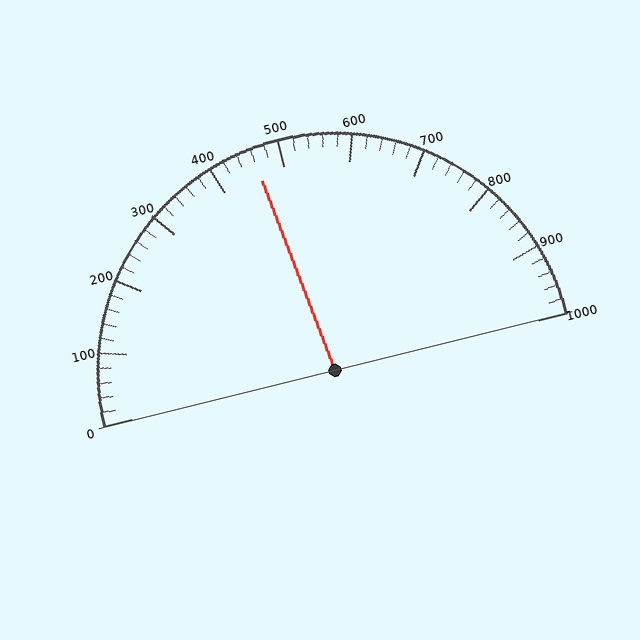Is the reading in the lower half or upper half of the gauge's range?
The reading is in the lower half of the range (0 to 1000).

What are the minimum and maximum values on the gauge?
The gauge ranges from 0 to 1000.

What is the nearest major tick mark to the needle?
The nearest major tick mark is 500.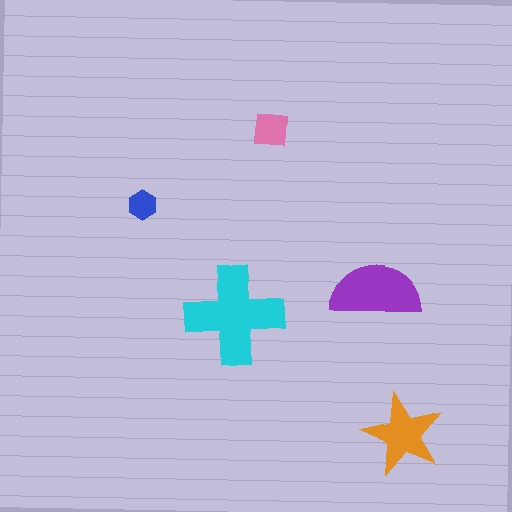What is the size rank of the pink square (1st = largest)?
4th.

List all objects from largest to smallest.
The cyan cross, the purple semicircle, the orange star, the pink square, the blue hexagon.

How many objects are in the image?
There are 5 objects in the image.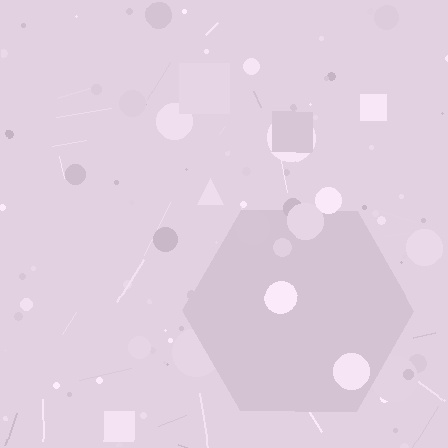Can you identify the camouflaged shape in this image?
The camouflaged shape is a hexagon.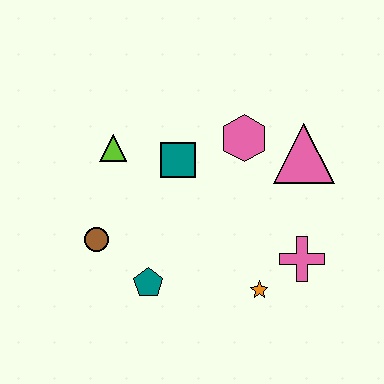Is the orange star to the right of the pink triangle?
No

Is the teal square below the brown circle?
No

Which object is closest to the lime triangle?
The teal square is closest to the lime triangle.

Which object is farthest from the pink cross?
The lime triangle is farthest from the pink cross.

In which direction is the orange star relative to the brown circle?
The orange star is to the right of the brown circle.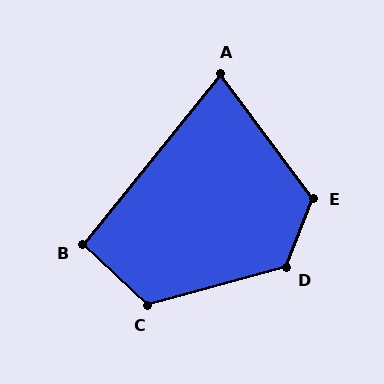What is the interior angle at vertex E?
Approximately 122 degrees (obtuse).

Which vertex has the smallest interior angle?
A, at approximately 76 degrees.